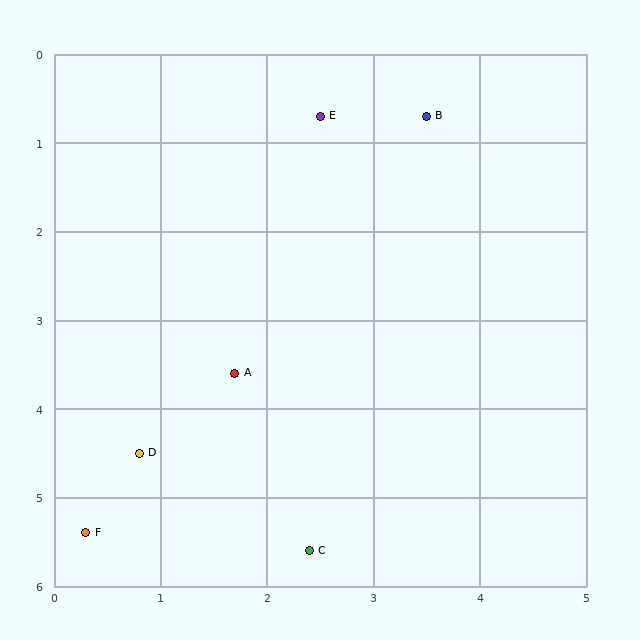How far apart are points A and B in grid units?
Points A and B are about 3.4 grid units apart.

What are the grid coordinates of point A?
Point A is at approximately (1.7, 3.6).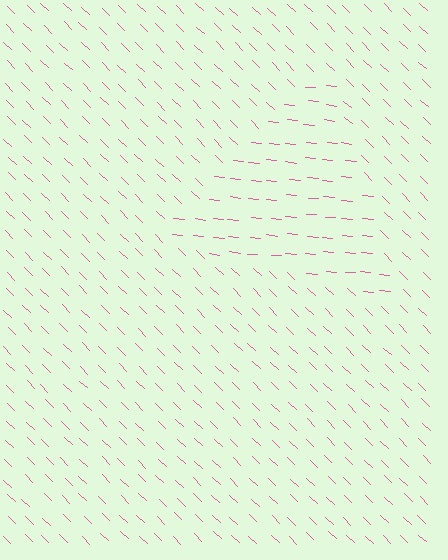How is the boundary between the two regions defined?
The boundary is defined purely by a change in line orientation (approximately 38 degrees difference). All lines are the same color and thickness.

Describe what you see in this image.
The image is filled with small pink line segments. A triangle region in the image has lines oriented differently from the surrounding lines, creating a visible texture boundary.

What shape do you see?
I see a triangle.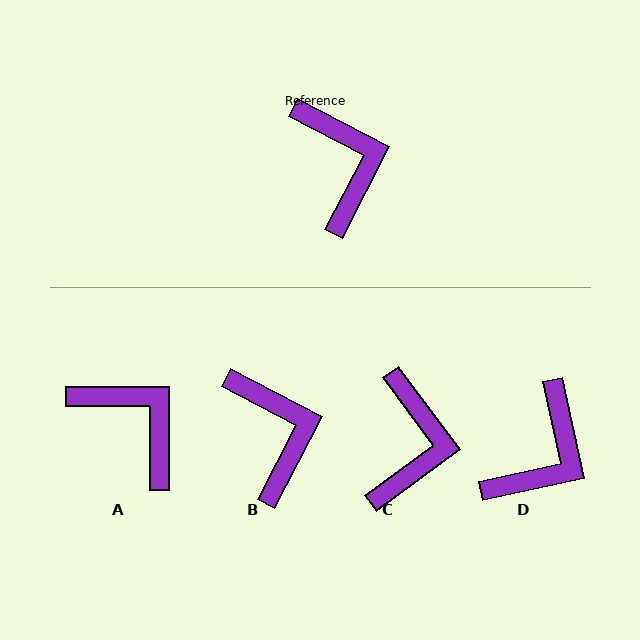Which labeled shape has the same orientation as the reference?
B.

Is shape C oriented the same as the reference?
No, it is off by about 26 degrees.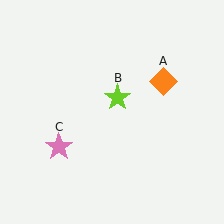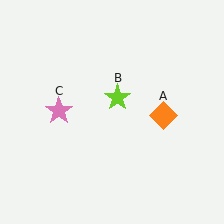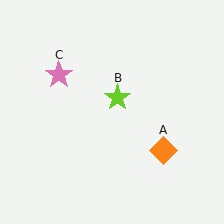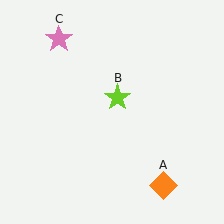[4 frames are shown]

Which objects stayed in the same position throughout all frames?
Lime star (object B) remained stationary.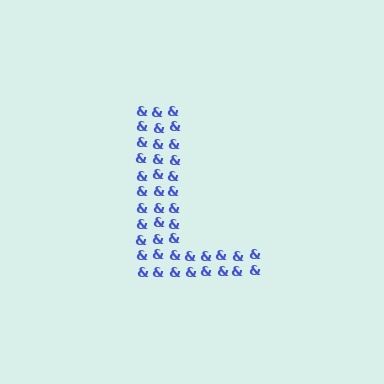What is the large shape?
The large shape is the letter L.